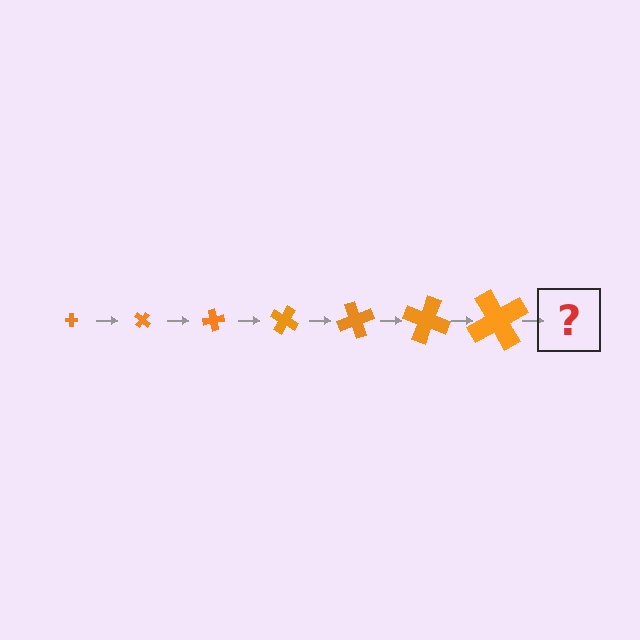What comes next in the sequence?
The next element should be a cross, larger than the previous one and rotated 280 degrees from the start.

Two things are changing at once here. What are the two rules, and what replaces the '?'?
The two rules are that the cross grows larger each step and it rotates 40 degrees each step. The '?' should be a cross, larger than the previous one and rotated 280 degrees from the start.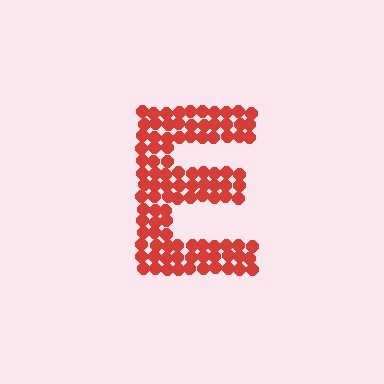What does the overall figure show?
The overall figure shows the letter E.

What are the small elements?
The small elements are circles.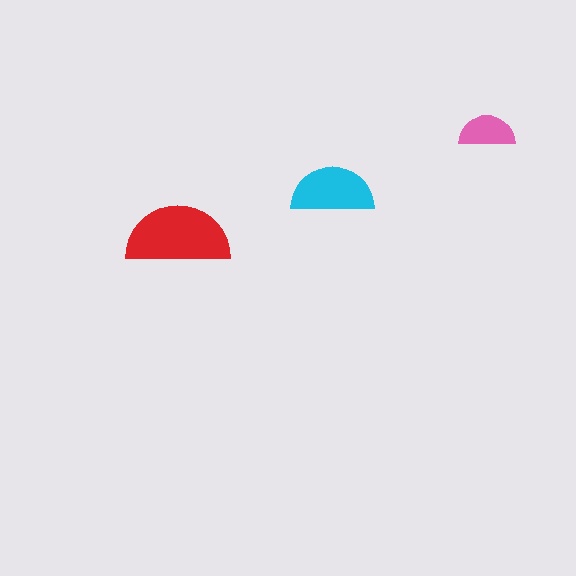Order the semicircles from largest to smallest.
the red one, the cyan one, the pink one.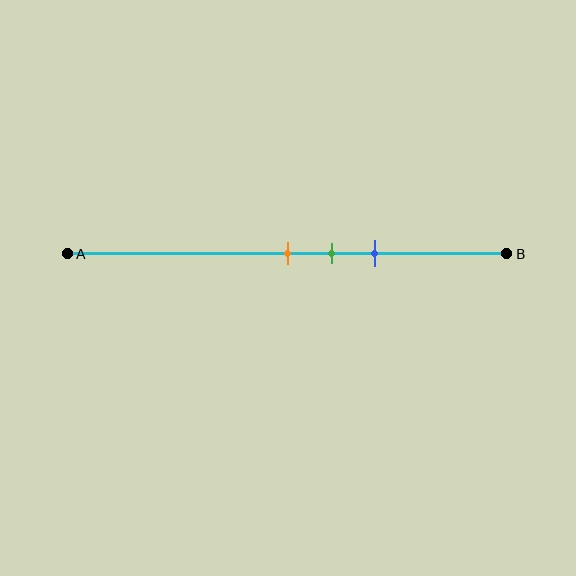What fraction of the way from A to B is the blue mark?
The blue mark is approximately 70% (0.7) of the way from A to B.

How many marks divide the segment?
There are 3 marks dividing the segment.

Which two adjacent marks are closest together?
The orange and green marks are the closest adjacent pair.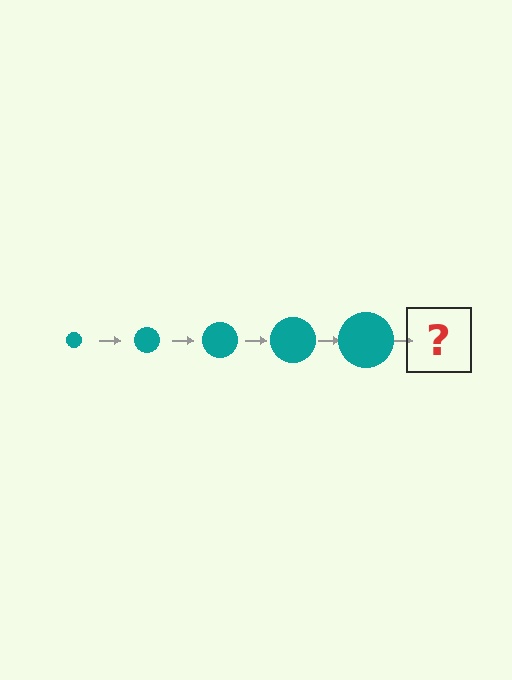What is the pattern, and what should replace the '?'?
The pattern is that the circle gets progressively larger each step. The '?' should be a teal circle, larger than the previous one.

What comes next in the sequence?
The next element should be a teal circle, larger than the previous one.